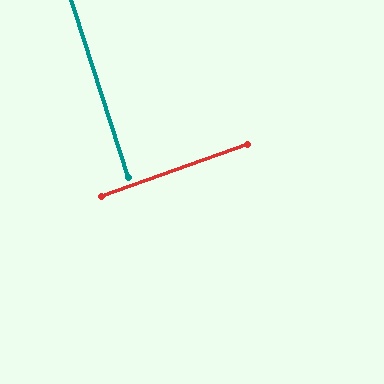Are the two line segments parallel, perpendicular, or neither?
Perpendicular — they meet at approximately 88°.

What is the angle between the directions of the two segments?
Approximately 88 degrees.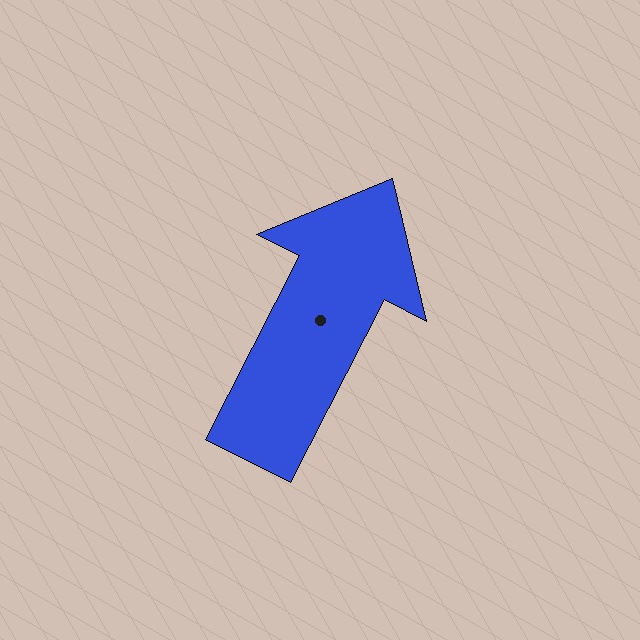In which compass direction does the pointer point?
Northeast.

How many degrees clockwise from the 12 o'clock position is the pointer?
Approximately 27 degrees.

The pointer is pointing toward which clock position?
Roughly 1 o'clock.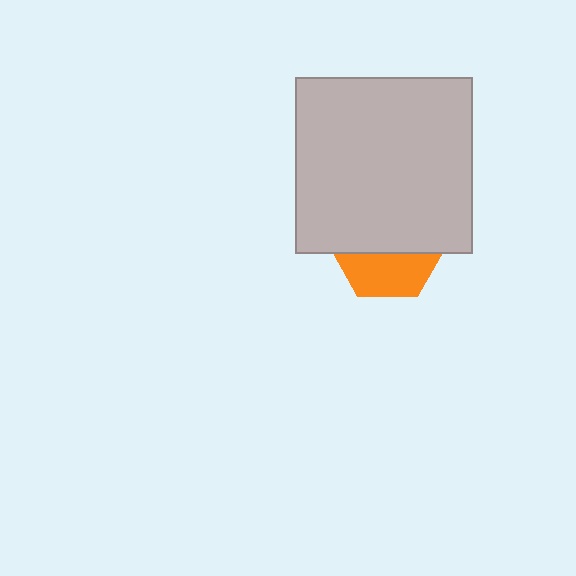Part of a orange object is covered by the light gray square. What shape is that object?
It is a hexagon.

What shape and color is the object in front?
The object in front is a light gray square.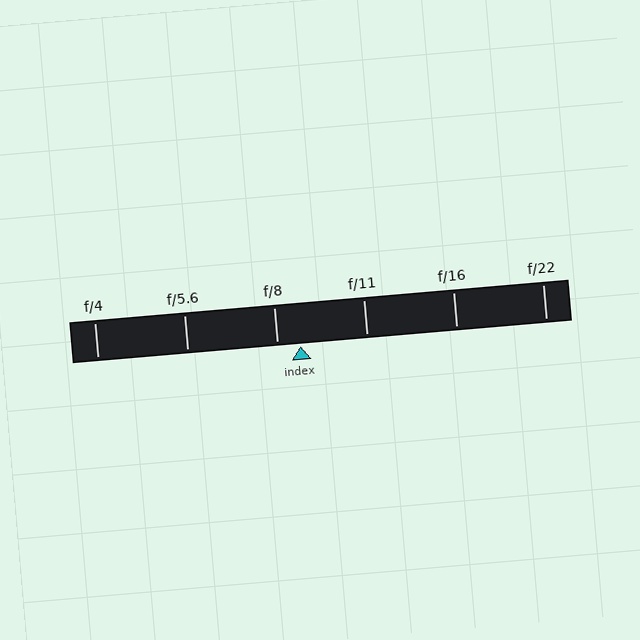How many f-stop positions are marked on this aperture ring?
There are 6 f-stop positions marked.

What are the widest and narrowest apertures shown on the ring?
The widest aperture shown is f/4 and the narrowest is f/22.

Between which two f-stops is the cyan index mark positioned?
The index mark is between f/8 and f/11.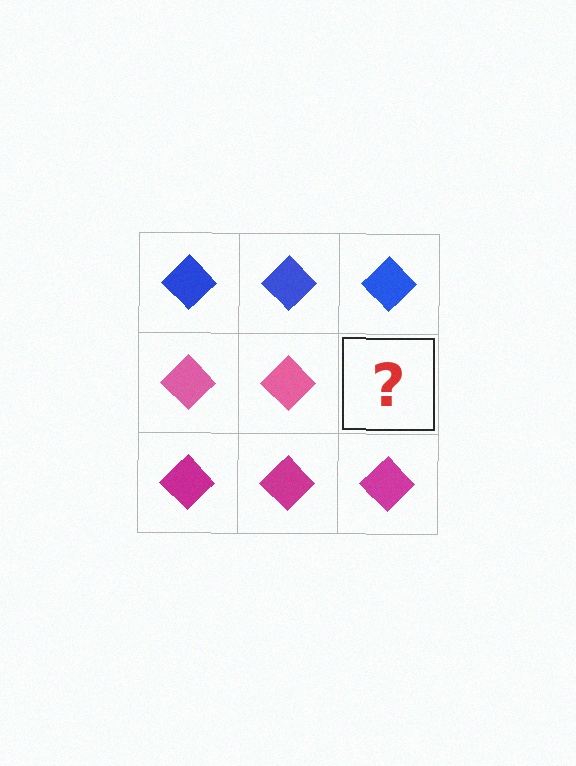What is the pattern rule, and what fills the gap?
The rule is that each row has a consistent color. The gap should be filled with a pink diamond.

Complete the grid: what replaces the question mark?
The question mark should be replaced with a pink diamond.